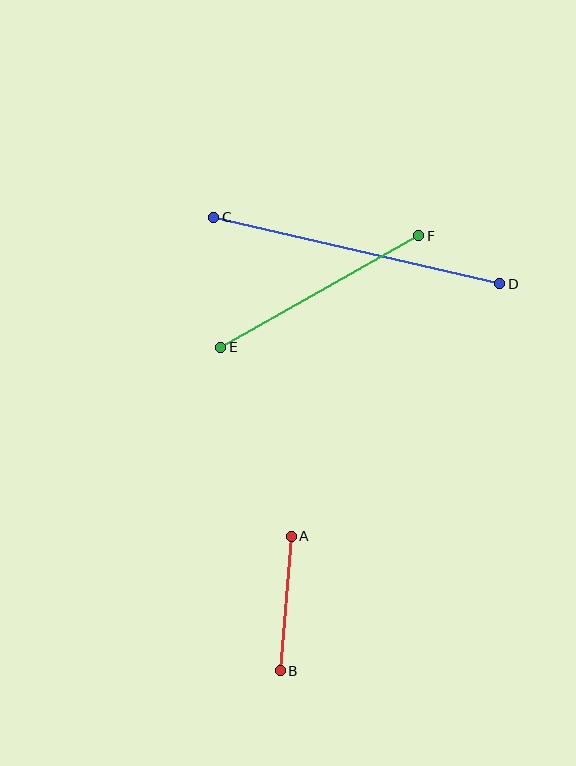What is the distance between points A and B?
The distance is approximately 135 pixels.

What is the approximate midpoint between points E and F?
The midpoint is at approximately (320, 292) pixels.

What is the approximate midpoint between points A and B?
The midpoint is at approximately (286, 604) pixels.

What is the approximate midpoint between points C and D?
The midpoint is at approximately (357, 251) pixels.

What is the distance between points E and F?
The distance is approximately 227 pixels.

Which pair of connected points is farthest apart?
Points C and D are farthest apart.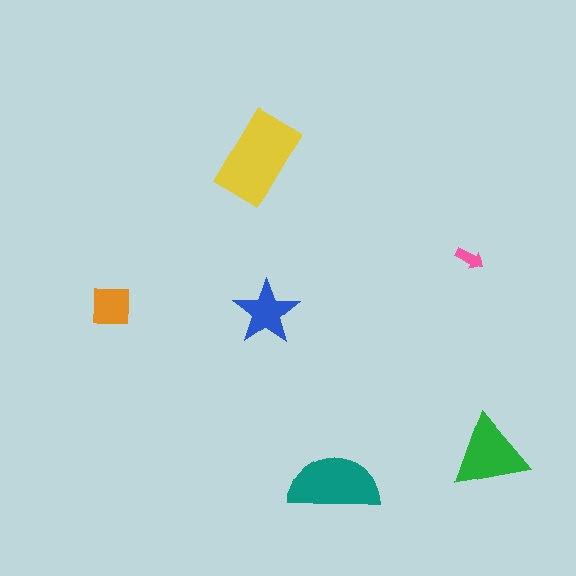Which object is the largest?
The yellow rectangle.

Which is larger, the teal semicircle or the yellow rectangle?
The yellow rectangle.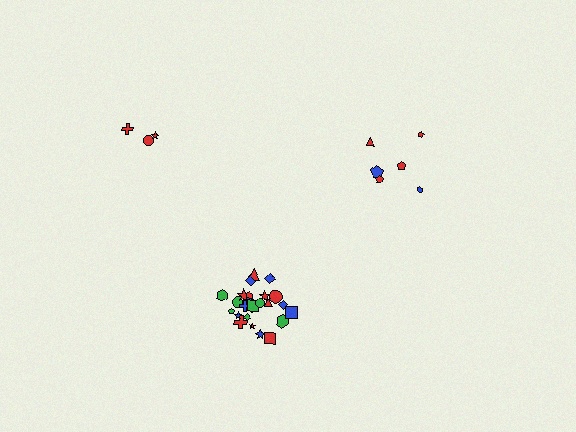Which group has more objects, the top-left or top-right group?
The top-right group.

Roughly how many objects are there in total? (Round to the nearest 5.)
Roughly 35 objects in total.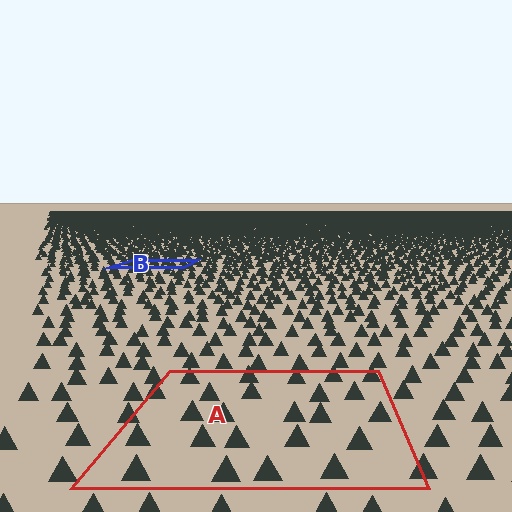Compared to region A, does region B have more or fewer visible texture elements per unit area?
Region B has more texture elements per unit area — they are packed more densely because it is farther away.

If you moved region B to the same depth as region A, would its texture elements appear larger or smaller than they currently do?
They would appear larger. At a closer depth, the same texture elements are projected at a bigger on-screen size.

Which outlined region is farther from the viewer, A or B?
Region B is farther from the viewer — the texture elements inside it appear smaller and more densely packed.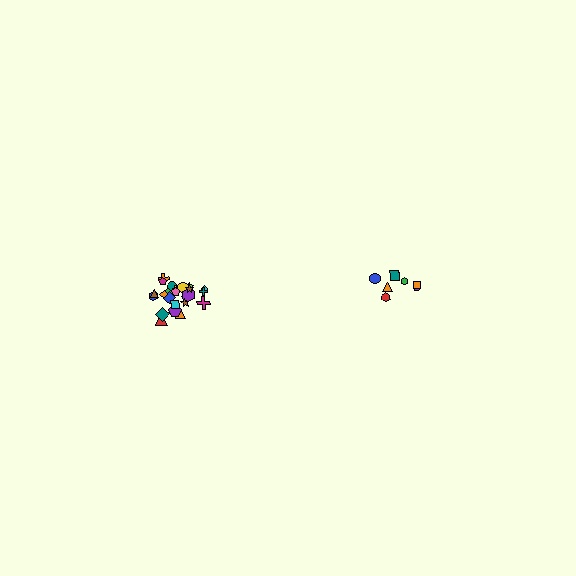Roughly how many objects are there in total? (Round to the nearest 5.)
Roughly 30 objects in total.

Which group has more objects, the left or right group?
The left group.